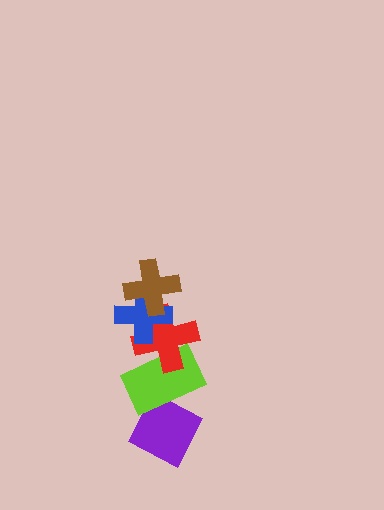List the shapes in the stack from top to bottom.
From top to bottom: the brown cross, the blue cross, the red cross, the lime rectangle, the purple diamond.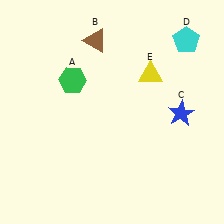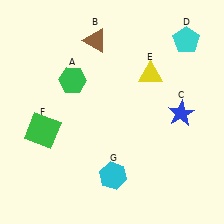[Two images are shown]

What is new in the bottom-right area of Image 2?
A cyan hexagon (G) was added in the bottom-right area of Image 2.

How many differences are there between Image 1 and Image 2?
There are 2 differences between the two images.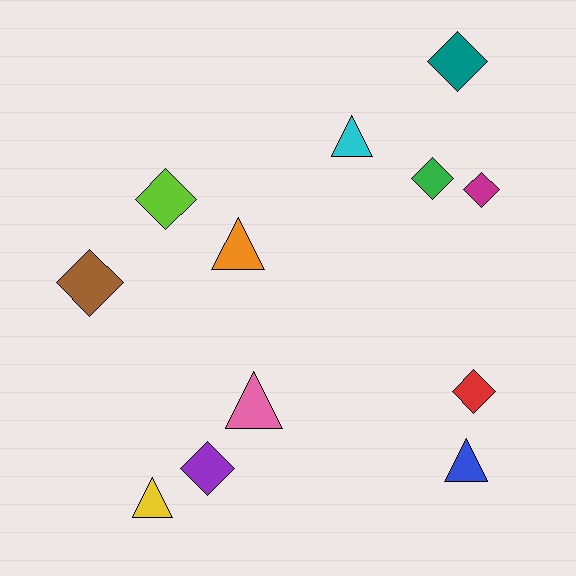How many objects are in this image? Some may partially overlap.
There are 12 objects.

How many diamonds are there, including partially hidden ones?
There are 7 diamonds.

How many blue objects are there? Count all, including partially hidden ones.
There is 1 blue object.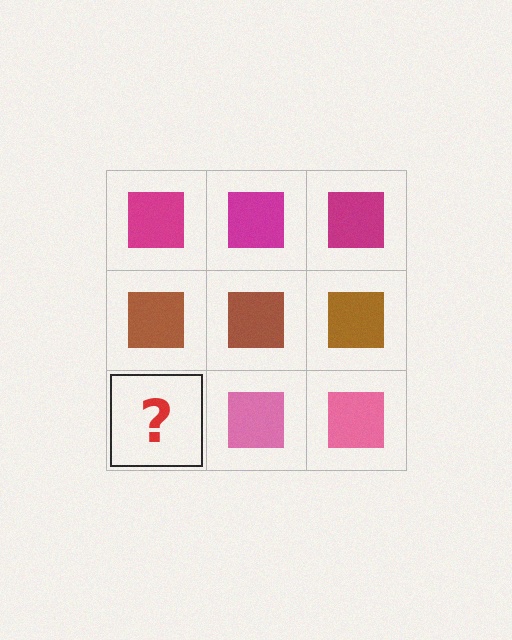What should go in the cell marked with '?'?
The missing cell should contain a pink square.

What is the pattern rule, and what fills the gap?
The rule is that each row has a consistent color. The gap should be filled with a pink square.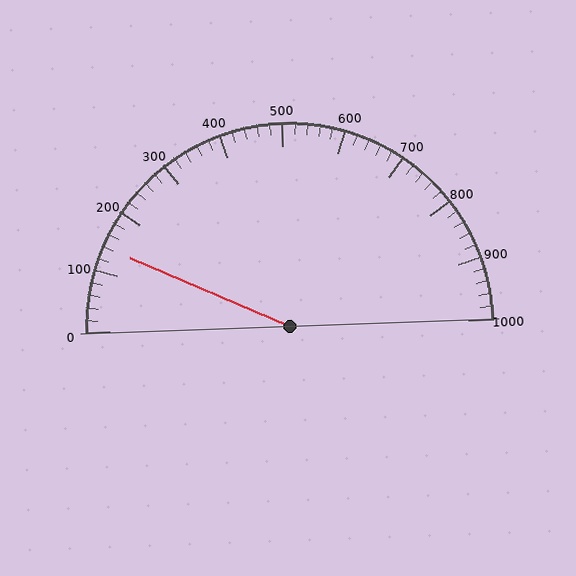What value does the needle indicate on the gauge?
The needle indicates approximately 140.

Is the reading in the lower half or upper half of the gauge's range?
The reading is in the lower half of the range (0 to 1000).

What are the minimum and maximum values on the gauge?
The gauge ranges from 0 to 1000.